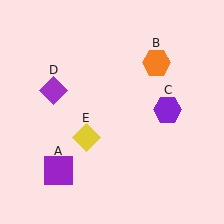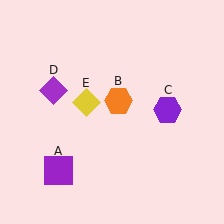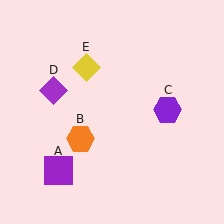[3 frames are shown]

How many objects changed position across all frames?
2 objects changed position: orange hexagon (object B), yellow diamond (object E).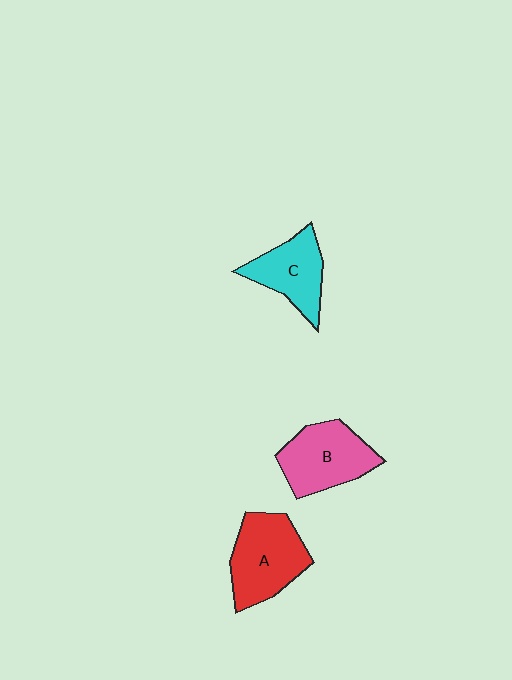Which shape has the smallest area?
Shape C (cyan).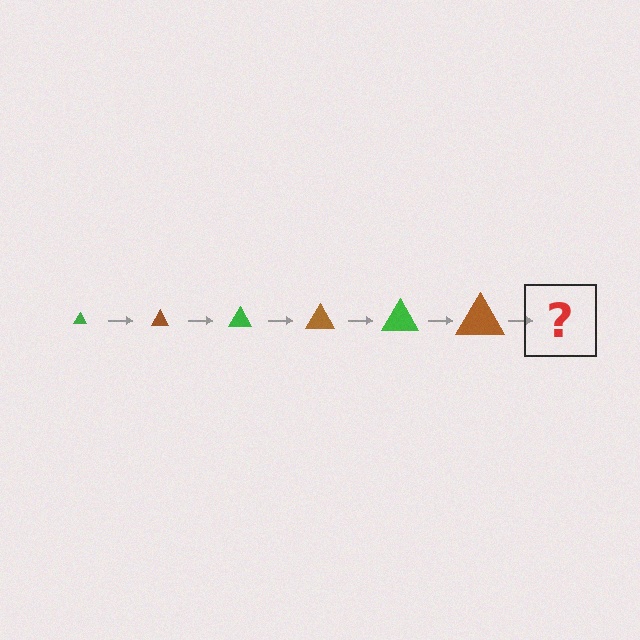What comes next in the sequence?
The next element should be a green triangle, larger than the previous one.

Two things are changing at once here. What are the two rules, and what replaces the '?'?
The two rules are that the triangle grows larger each step and the color cycles through green and brown. The '?' should be a green triangle, larger than the previous one.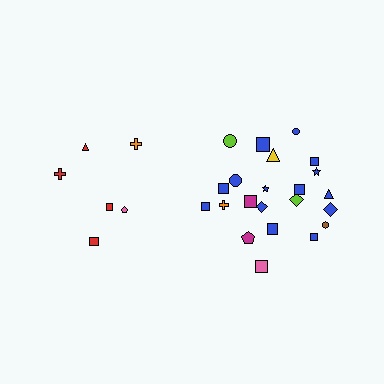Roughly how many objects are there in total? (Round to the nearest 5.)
Roughly 30 objects in total.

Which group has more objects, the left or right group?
The right group.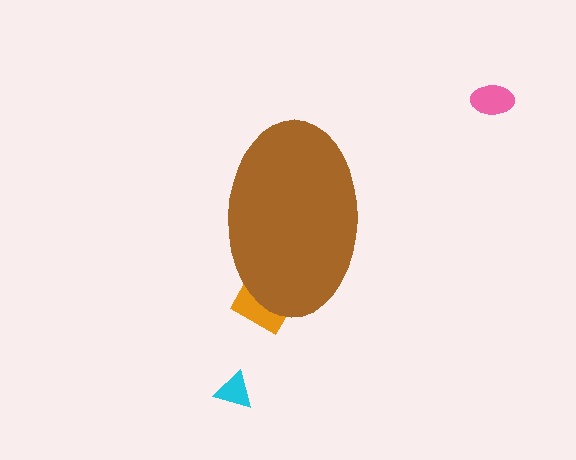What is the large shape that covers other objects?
A brown ellipse.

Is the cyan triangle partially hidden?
No, the cyan triangle is fully visible.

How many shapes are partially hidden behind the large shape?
1 shape is partially hidden.